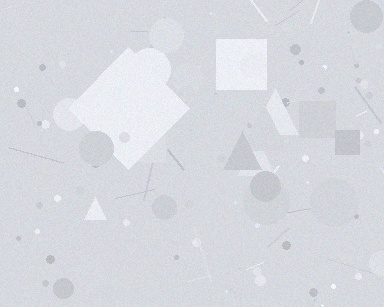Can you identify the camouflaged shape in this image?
The camouflaged shape is a diamond.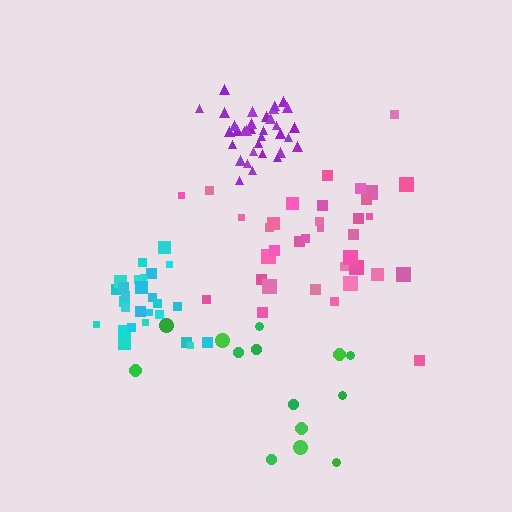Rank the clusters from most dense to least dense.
purple, cyan, pink, green.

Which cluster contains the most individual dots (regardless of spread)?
Pink (35).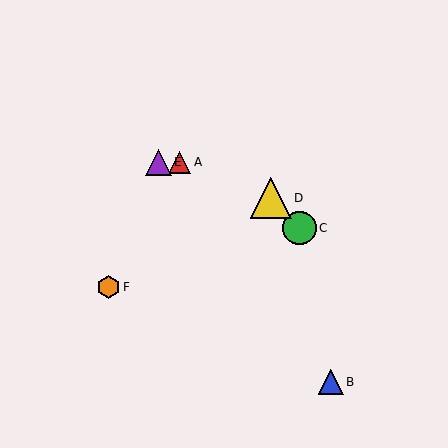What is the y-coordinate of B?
Object B is at y≈382.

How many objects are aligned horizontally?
2 objects (A, E) are aligned horizontally.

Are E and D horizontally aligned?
No, E is at y≈162 and D is at y≈198.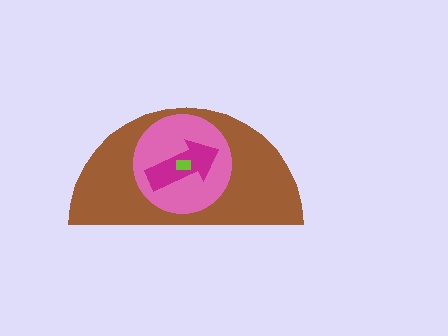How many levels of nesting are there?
4.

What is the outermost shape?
The brown semicircle.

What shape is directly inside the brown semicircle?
The pink circle.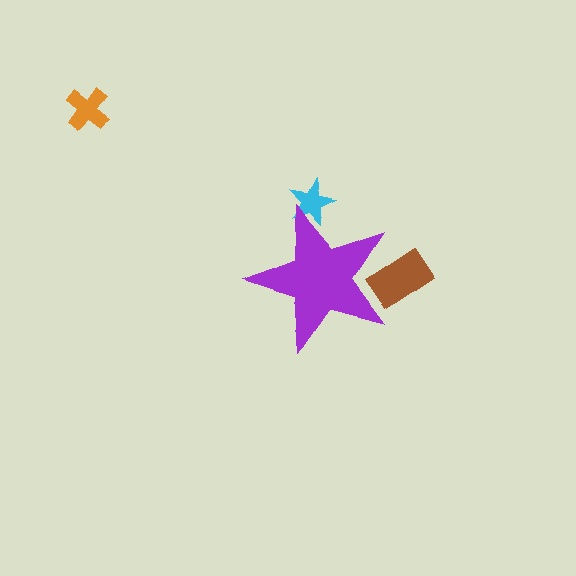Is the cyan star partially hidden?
Yes, the cyan star is partially hidden behind the purple star.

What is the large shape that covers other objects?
A purple star.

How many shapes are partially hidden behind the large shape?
2 shapes are partially hidden.